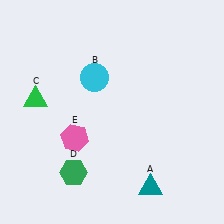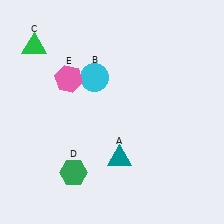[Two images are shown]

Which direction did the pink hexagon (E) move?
The pink hexagon (E) moved up.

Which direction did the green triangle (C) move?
The green triangle (C) moved up.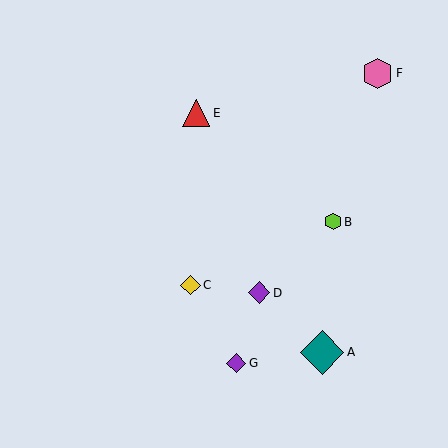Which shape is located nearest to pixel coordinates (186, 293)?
The yellow diamond (labeled C) at (191, 285) is nearest to that location.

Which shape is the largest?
The teal diamond (labeled A) is the largest.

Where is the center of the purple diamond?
The center of the purple diamond is at (236, 363).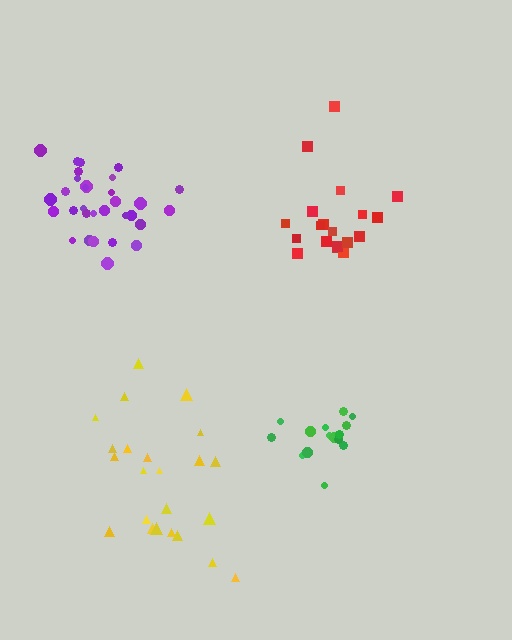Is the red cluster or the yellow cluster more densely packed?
Red.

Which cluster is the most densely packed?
Green.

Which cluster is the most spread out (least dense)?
Yellow.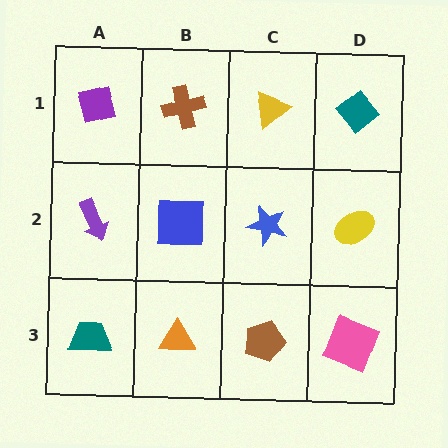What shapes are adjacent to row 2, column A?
A purple square (row 1, column A), a teal trapezoid (row 3, column A), a blue square (row 2, column B).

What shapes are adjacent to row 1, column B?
A blue square (row 2, column B), a purple square (row 1, column A), a yellow triangle (row 1, column C).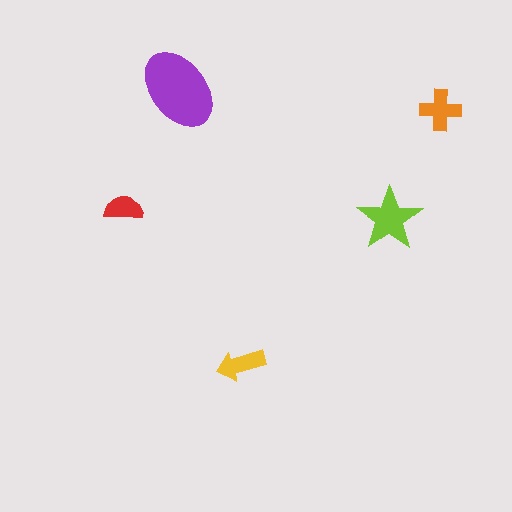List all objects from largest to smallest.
The purple ellipse, the lime star, the orange cross, the yellow arrow, the red semicircle.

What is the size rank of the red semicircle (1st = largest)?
5th.